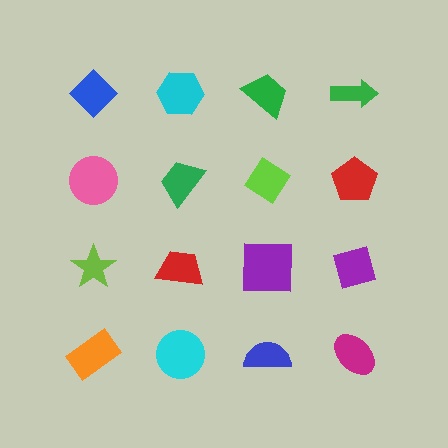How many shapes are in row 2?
4 shapes.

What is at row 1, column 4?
A green arrow.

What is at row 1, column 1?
A blue diamond.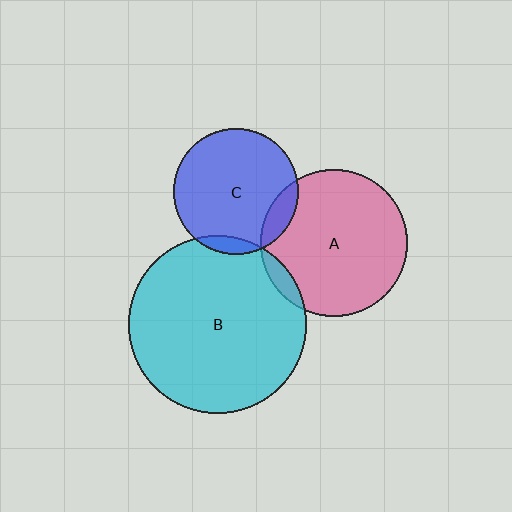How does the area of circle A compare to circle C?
Approximately 1.4 times.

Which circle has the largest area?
Circle B (cyan).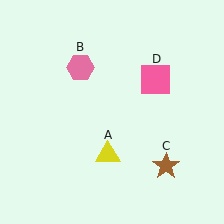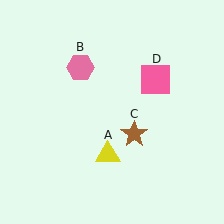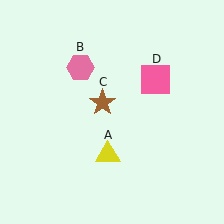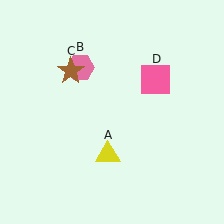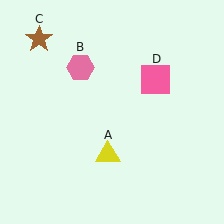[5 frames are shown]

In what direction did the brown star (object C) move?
The brown star (object C) moved up and to the left.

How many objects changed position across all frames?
1 object changed position: brown star (object C).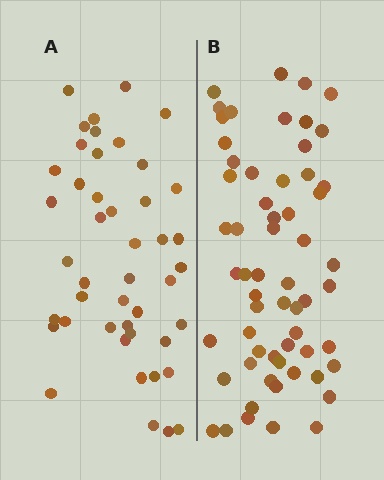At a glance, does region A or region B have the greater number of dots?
Region B (the right region) has more dots.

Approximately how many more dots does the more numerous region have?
Region B has approximately 15 more dots than region A.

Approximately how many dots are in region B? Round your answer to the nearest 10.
About 60 dots.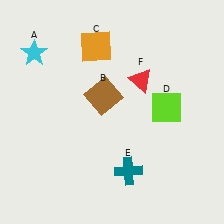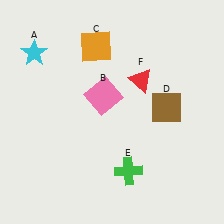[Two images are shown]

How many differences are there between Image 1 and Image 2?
There are 3 differences between the two images.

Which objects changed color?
B changed from brown to pink. D changed from lime to brown. E changed from teal to green.